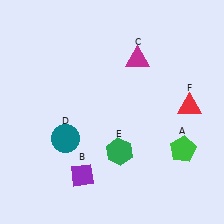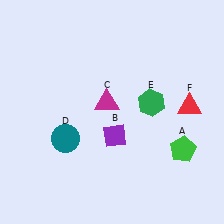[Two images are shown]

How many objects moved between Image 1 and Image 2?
3 objects moved between the two images.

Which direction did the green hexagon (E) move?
The green hexagon (E) moved up.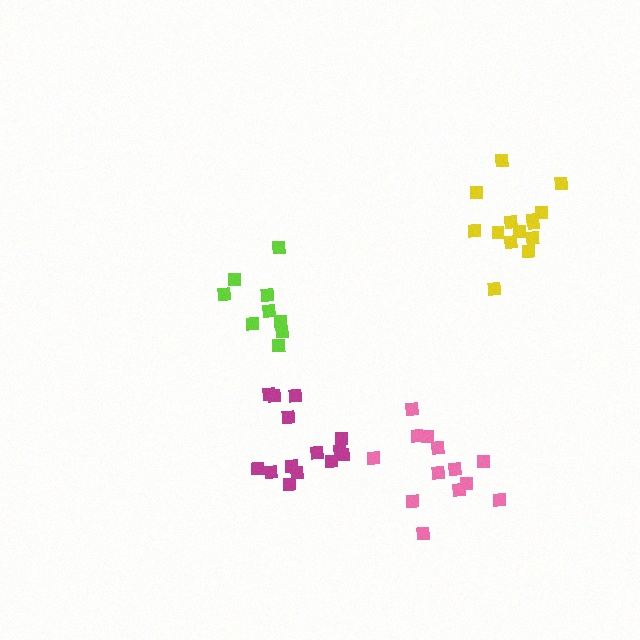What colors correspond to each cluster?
The clusters are colored: yellow, pink, magenta, lime.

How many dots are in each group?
Group 1: 14 dots, Group 2: 13 dots, Group 3: 14 dots, Group 4: 9 dots (50 total).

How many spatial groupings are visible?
There are 4 spatial groupings.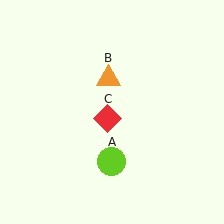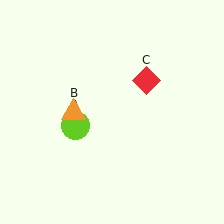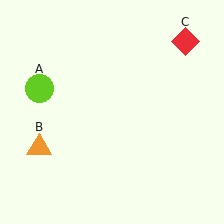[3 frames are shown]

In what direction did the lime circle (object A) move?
The lime circle (object A) moved up and to the left.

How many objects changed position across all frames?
3 objects changed position: lime circle (object A), orange triangle (object B), red diamond (object C).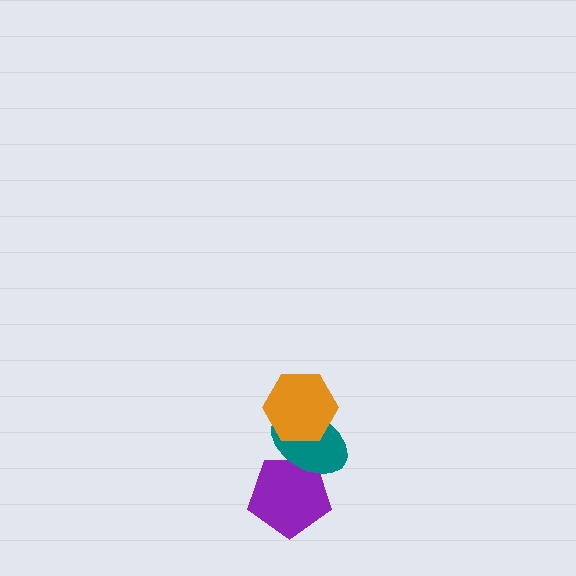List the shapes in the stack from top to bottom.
From top to bottom: the orange hexagon, the teal ellipse, the purple pentagon.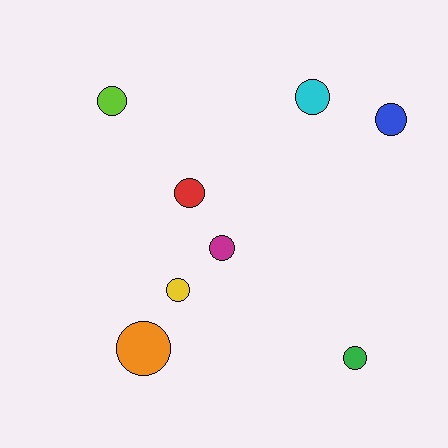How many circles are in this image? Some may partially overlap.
There are 8 circles.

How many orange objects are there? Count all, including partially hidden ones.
There is 1 orange object.